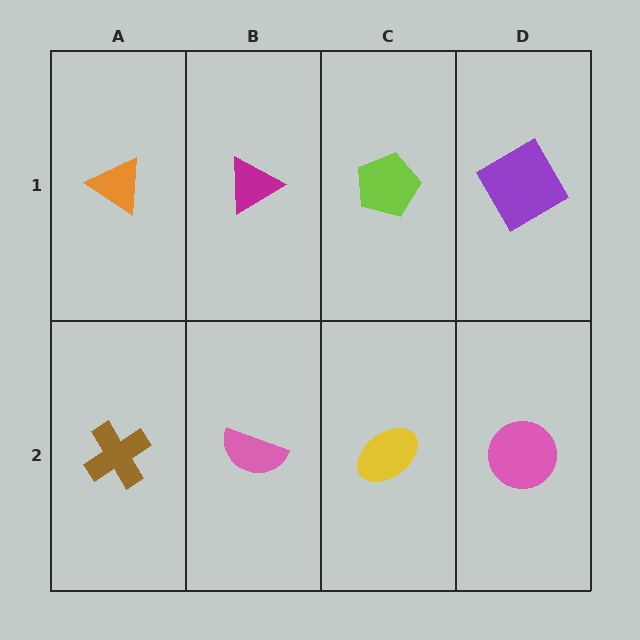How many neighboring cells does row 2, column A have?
2.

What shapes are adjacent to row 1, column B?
A pink semicircle (row 2, column B), an orange triangle (row 1, column A), a lime pentagon (row 1, column C).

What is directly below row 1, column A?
A brown cross.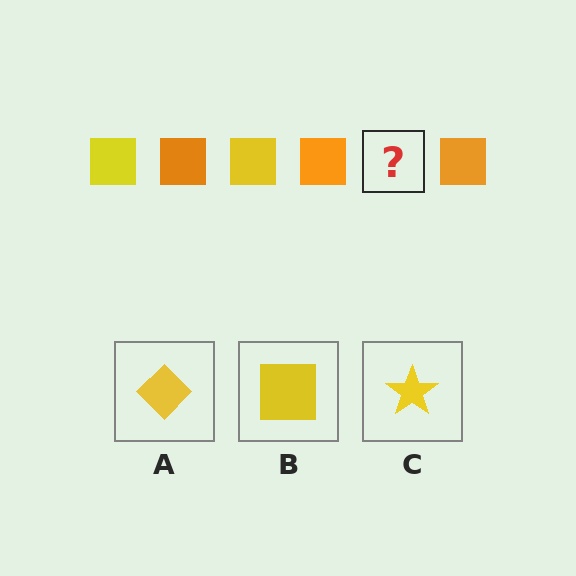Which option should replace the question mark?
Option B.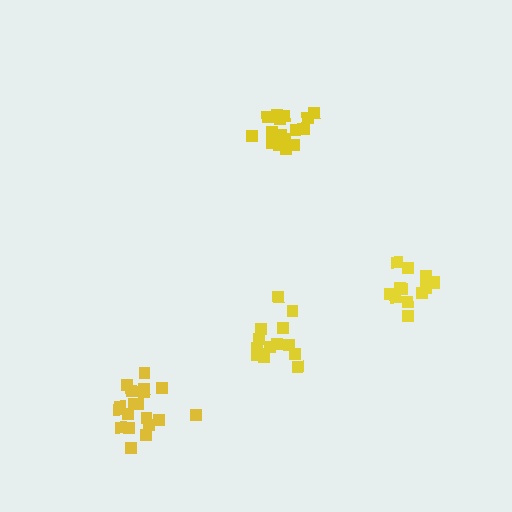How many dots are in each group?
Group 1: 14 dots, Group 2: 17 dots, Group 3: 13 dots, Group 4: 19 dots (63 total).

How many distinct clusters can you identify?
There are 4 distinct clusters.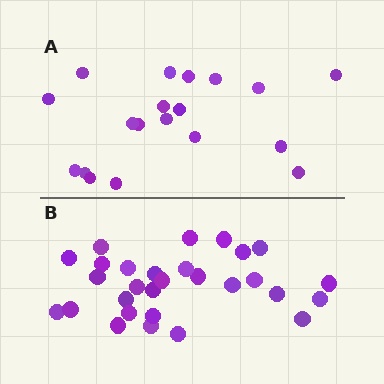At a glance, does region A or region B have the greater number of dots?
Region B (the bottom region) has more dots.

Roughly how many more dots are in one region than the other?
Region B has roughly 10 or so more dots than region A.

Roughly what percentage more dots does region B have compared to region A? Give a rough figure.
About 55% more.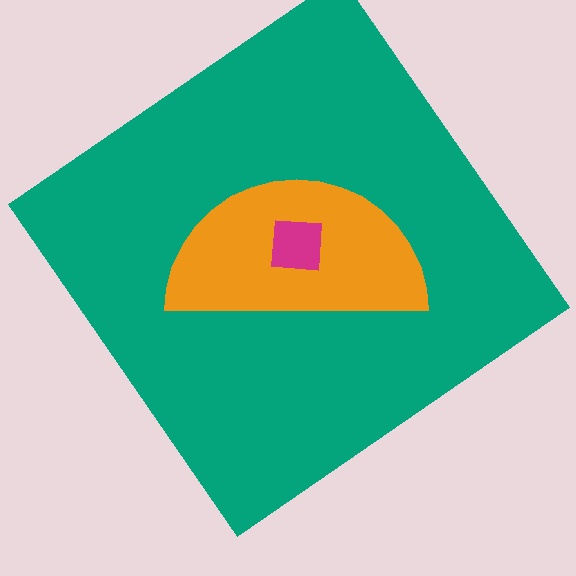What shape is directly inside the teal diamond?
The orange semicircle.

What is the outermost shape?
The teal diamond.